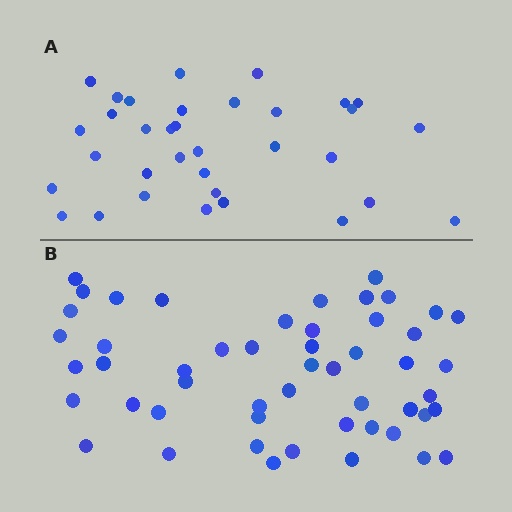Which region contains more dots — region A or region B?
Region B (the bottom region) has more dots.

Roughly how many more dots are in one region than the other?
Region B has approximately 15 more dots than region A.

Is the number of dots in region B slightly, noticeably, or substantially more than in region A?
Region B has substantially more. The ratio is roughly 1.5 to 1.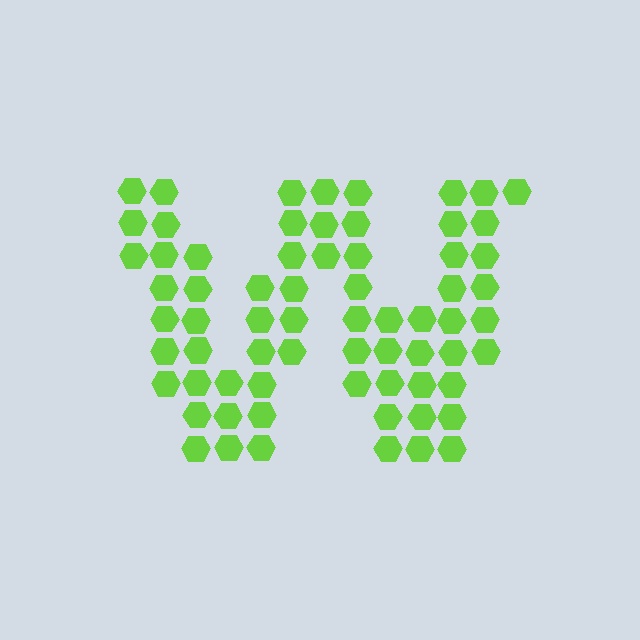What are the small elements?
The small elements are hexagons.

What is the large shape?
The large shape is the letter W.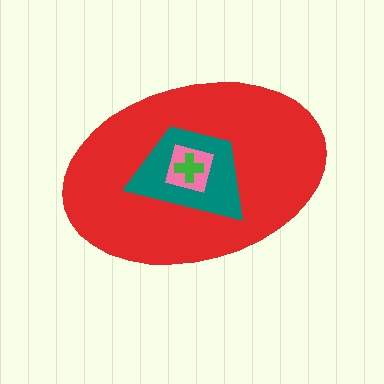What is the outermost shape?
The red ellipse.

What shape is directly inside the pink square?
The green cross.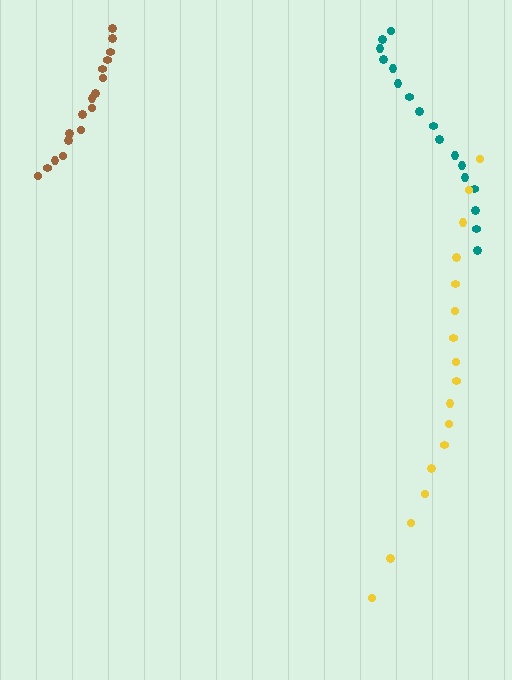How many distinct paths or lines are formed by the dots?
There are 3 distinct paths.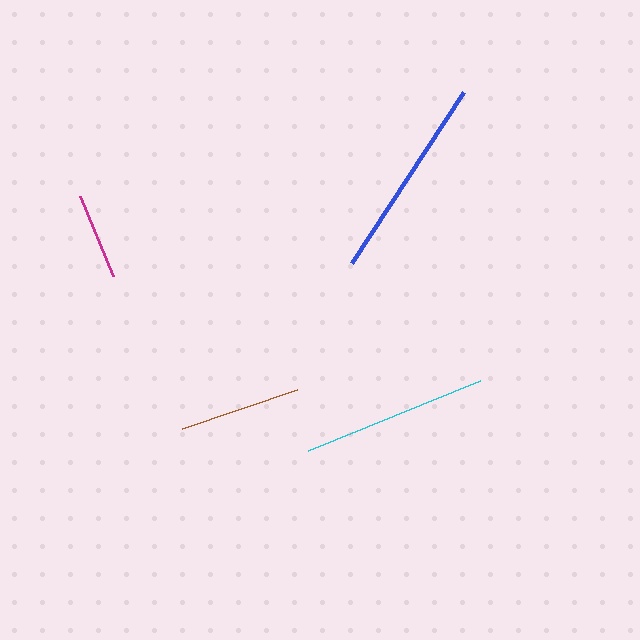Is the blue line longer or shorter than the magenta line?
The blue line is longer than the magenta line.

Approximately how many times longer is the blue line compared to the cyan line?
The blue line is approximately 1.1 times the length of the cyan line.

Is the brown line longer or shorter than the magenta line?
The brown line is longer than the magenta line.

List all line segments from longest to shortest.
From longest to shortest: blue, cyan, brown, magenta.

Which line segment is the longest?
The blue line is the longest at approximately 205 pixels.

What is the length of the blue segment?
The blue segment is approximately 205 pixels long.